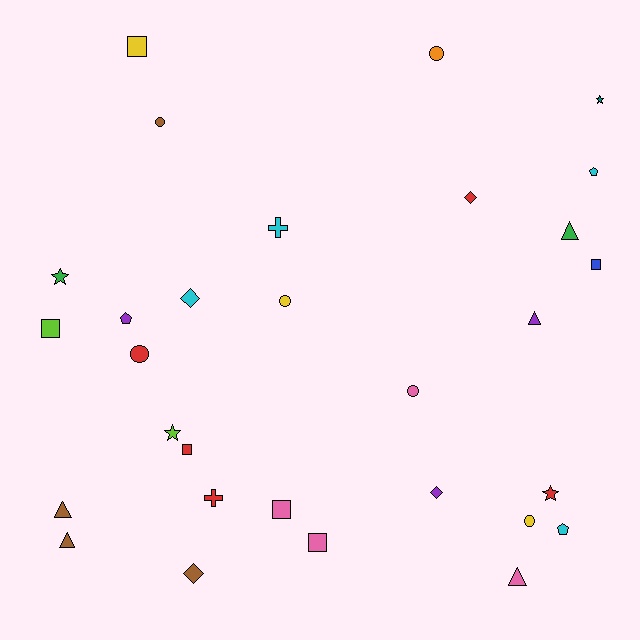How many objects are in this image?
There are 30 objects.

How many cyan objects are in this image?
There are 4 cyan objects.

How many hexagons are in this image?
There are no hexagons.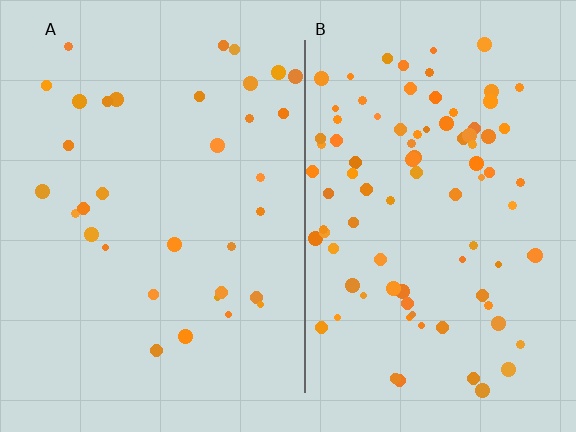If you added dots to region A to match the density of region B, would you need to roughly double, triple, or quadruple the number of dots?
Approximately triple.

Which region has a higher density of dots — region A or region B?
B (the right).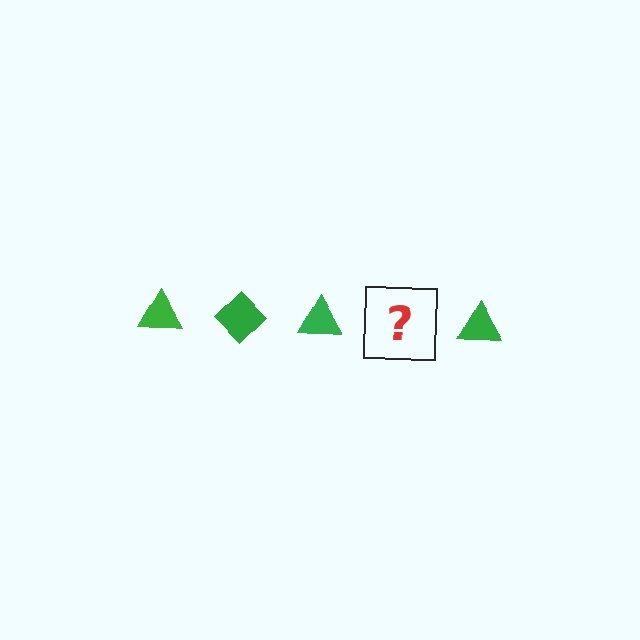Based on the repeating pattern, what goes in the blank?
The blank should be a green diamond.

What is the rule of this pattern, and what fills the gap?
The rule is that the pattern cycles through triangle, diamond shapes in green. The gap should be filled with a green diamond.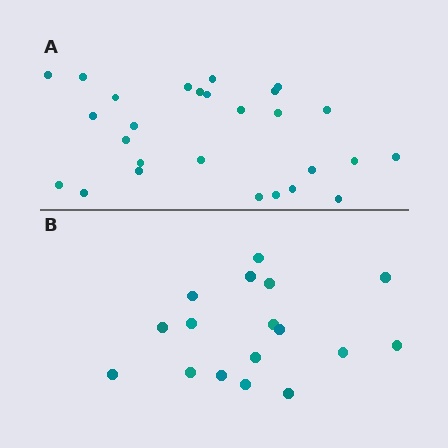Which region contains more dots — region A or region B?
Region A (the top region) has more dots.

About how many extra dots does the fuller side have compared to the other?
Region A has roughly 10 or so more dots than region B.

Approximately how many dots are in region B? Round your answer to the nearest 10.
About 20 dots. (The exact count is 17, which rounds to 20.)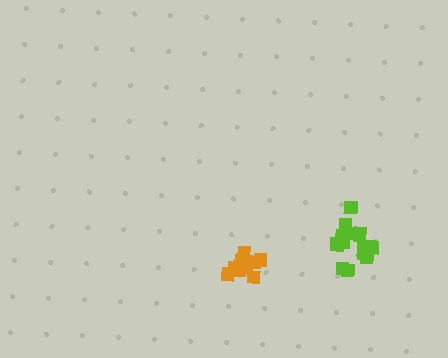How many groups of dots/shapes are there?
There are 2 groups.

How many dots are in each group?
Group 1: 11 dots, Group 2: 16 dots (27 total).